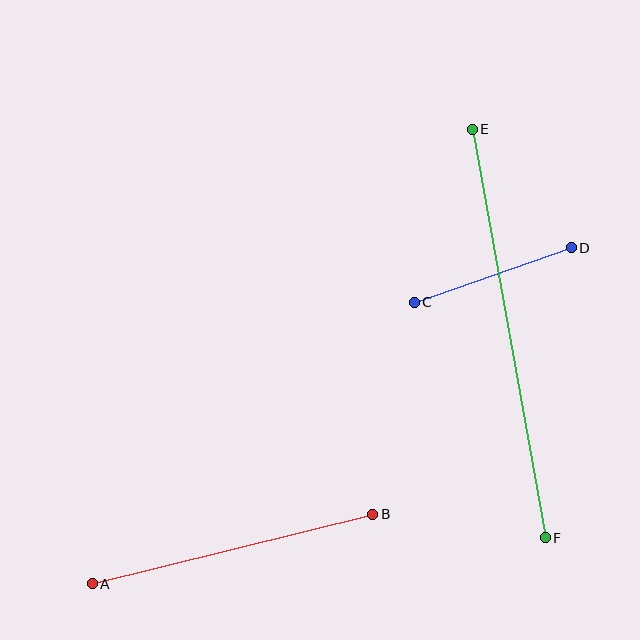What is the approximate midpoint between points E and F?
The midpoint is at approximately (509, 333) pixels.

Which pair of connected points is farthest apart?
Points E and F are farthest apart.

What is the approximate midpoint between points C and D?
The midpoint is at approximately (493, 275) pixels.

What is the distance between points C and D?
The distance is approximately 166 pixels.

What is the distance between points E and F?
The distance is approximately 415 pixels.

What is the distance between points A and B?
The distance is approximately 289 pixels.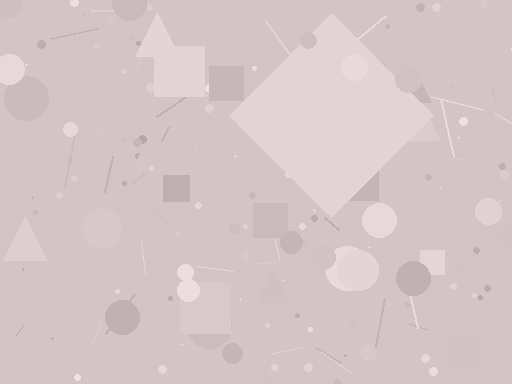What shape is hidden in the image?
A diamond is hidden in the image.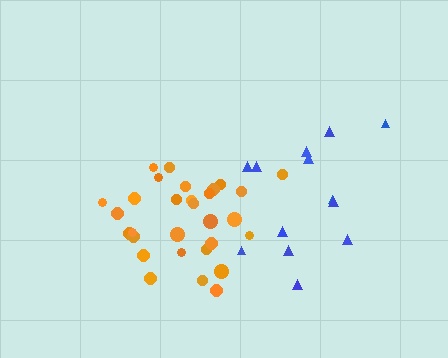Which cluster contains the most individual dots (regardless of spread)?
Orange (30).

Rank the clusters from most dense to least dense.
orange, blue.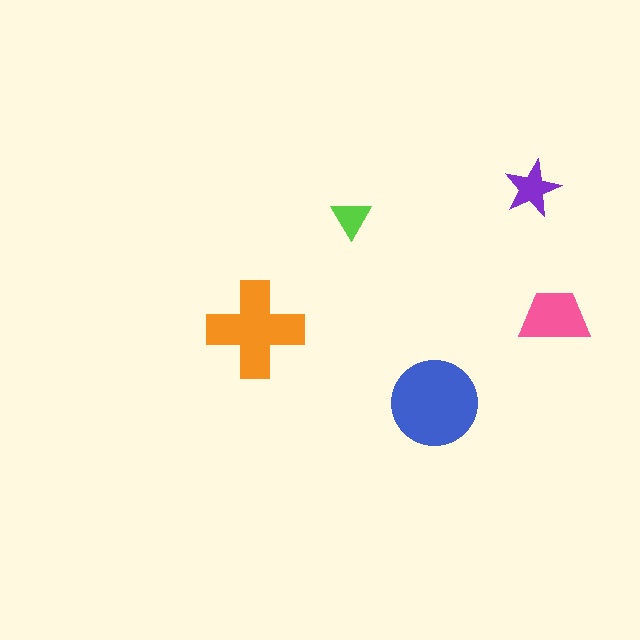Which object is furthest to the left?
The orange cross is leftmost.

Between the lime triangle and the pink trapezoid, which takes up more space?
The pink trapezoid.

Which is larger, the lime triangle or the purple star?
The purple star.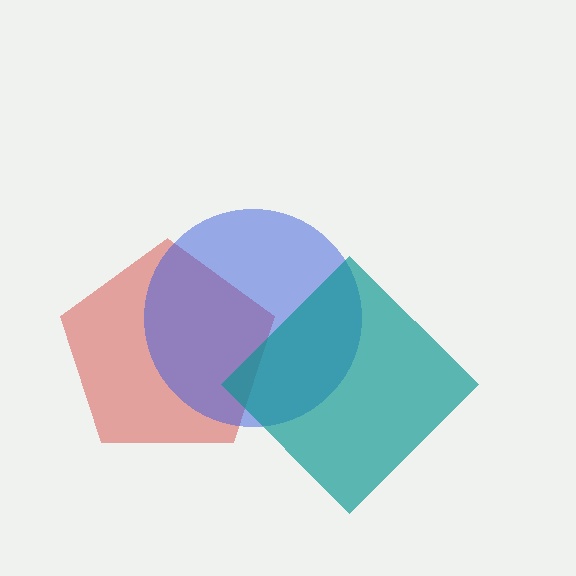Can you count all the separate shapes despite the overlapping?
Yes, there are 3 separate shapes.